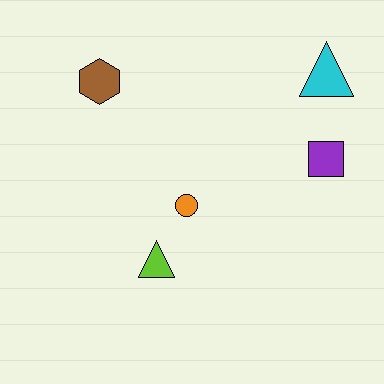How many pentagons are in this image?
There are no pentagons.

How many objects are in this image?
There are 5 objects.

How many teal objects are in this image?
There are no teal objects.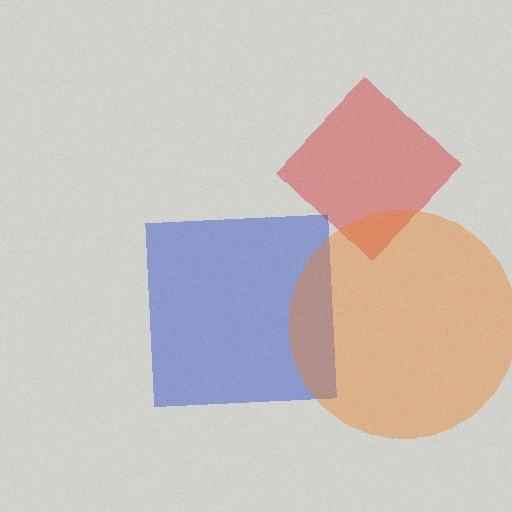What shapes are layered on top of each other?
The layered shapes are: a red diamond, a blue square, an orange circle.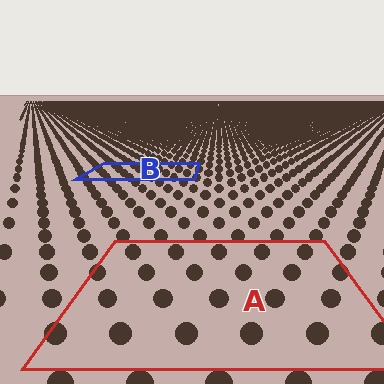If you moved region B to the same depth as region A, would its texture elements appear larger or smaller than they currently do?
They would appear larger. At a closer depth, the same texture elements are projected at a bigger on-screen size.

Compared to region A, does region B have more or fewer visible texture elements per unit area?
Region B has more texture elements per unit area — they are packed more densely because it is farther away.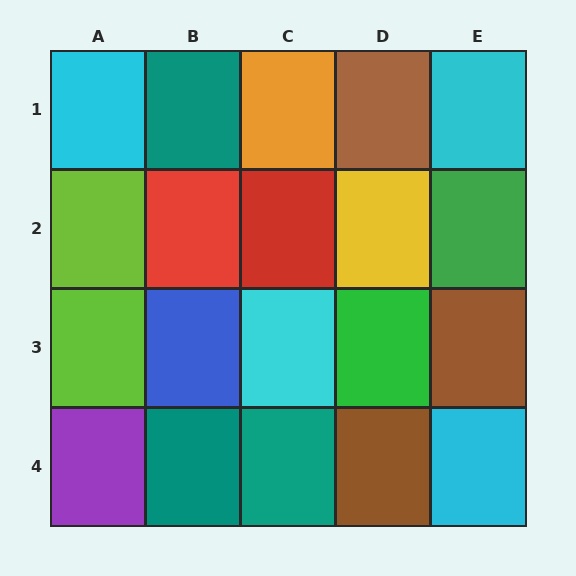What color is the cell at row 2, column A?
Lime.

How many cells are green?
2 cells are green.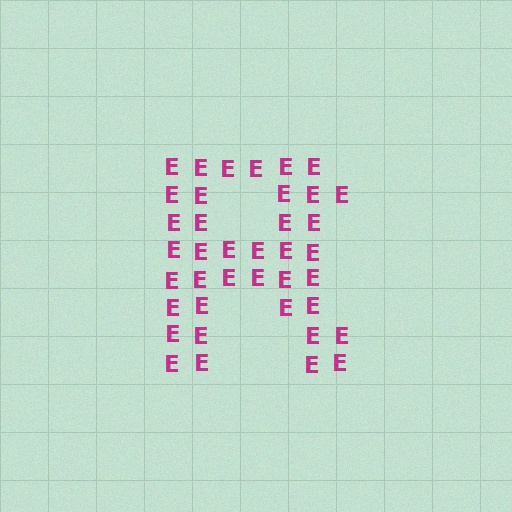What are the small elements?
The small elements are letter E's.